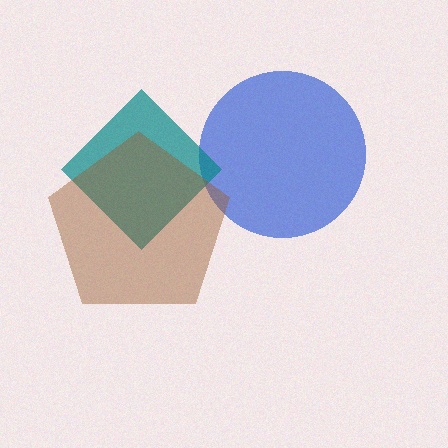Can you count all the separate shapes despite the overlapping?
Yes, there are 3 separate shapes.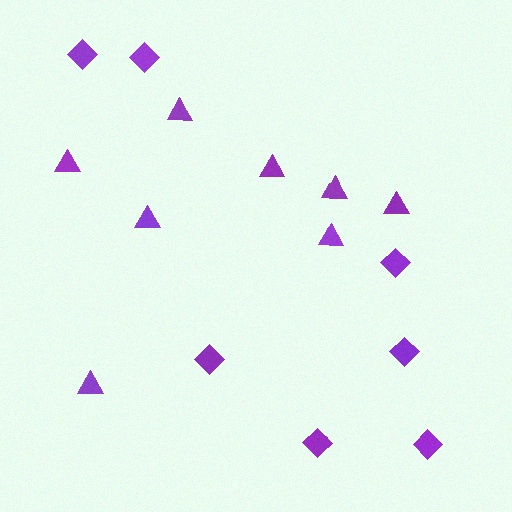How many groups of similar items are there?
There are 2 groups: one group of diamonds (7) and one group of triangles (8).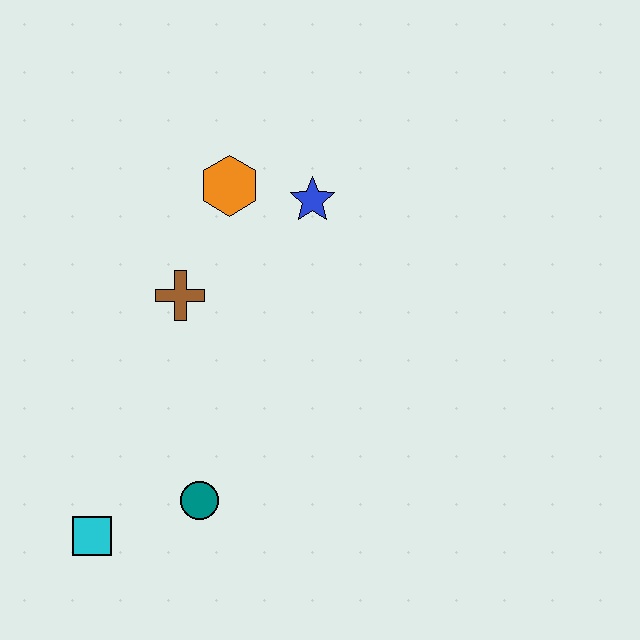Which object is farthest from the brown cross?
The cyan square is farthest from the brown cross.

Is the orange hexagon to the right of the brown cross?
Yes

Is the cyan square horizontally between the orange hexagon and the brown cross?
No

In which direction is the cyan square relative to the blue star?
The cyan square is below the blue star.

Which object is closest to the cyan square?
The teal circle is closest to the cyan square.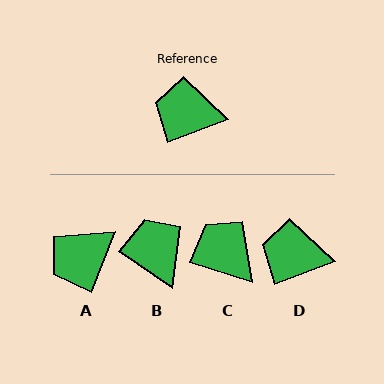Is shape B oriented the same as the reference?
No, it is off by about 55 degrees.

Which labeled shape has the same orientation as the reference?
D.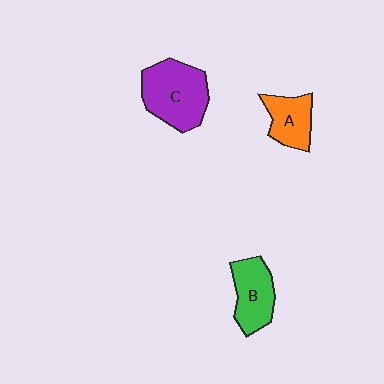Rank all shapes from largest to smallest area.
From largest to smallest: C (purple), B (green), A (orange).